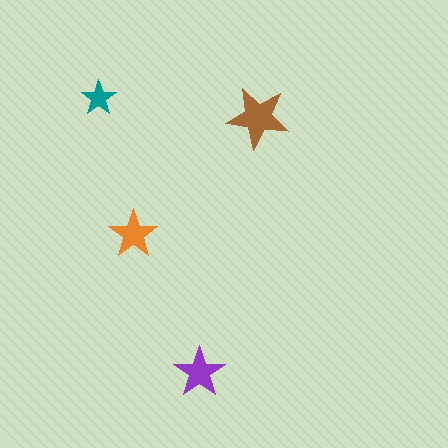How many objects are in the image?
There are 4 objects in the image.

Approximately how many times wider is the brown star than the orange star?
About 1.5 times wider.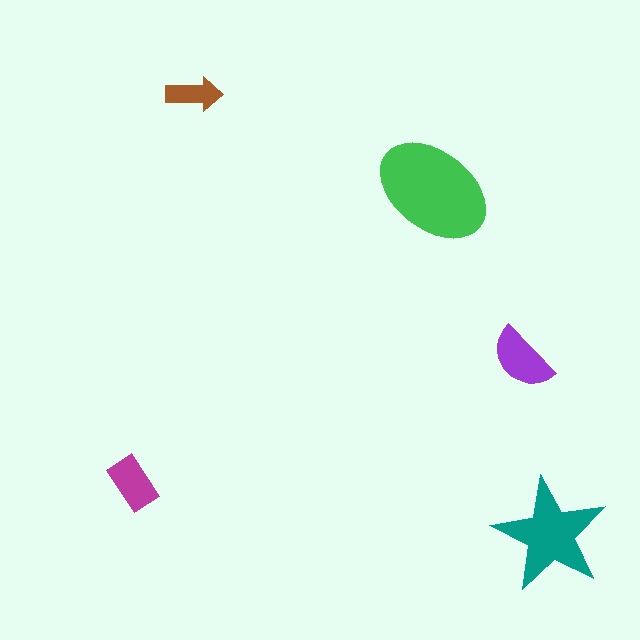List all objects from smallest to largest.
The brown arrow, the magenta rectangle, the purple semicircle, the teal star, the green ellipse.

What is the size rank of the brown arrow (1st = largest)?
5th.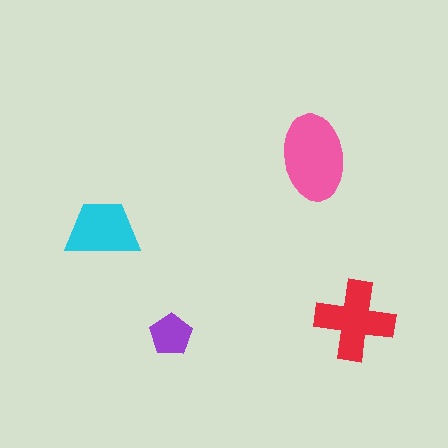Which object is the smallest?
The purple pentagon.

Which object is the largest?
The pink ellipse.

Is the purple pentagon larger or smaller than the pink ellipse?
Smaller.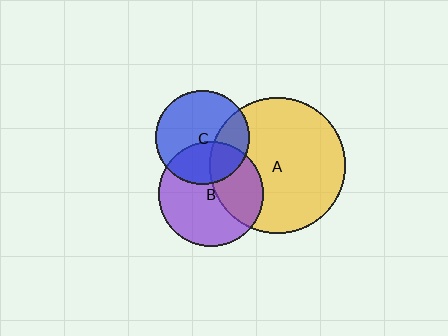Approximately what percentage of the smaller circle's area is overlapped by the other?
Approximately 40%.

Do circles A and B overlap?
Yes.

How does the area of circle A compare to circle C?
Approximately 2.1 times.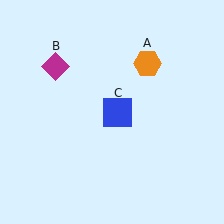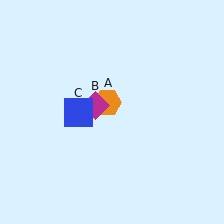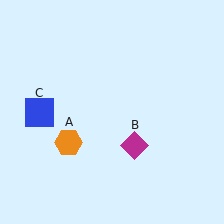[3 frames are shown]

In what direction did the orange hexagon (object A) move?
The orange hexagon (object A) moved down and to the left.